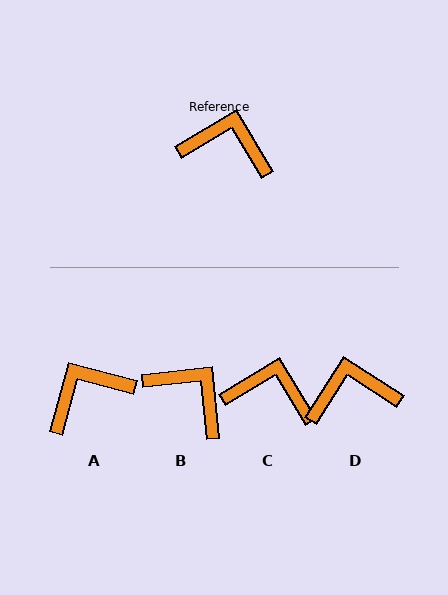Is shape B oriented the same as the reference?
No, it is off by about 25 degrees.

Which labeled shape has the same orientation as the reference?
C.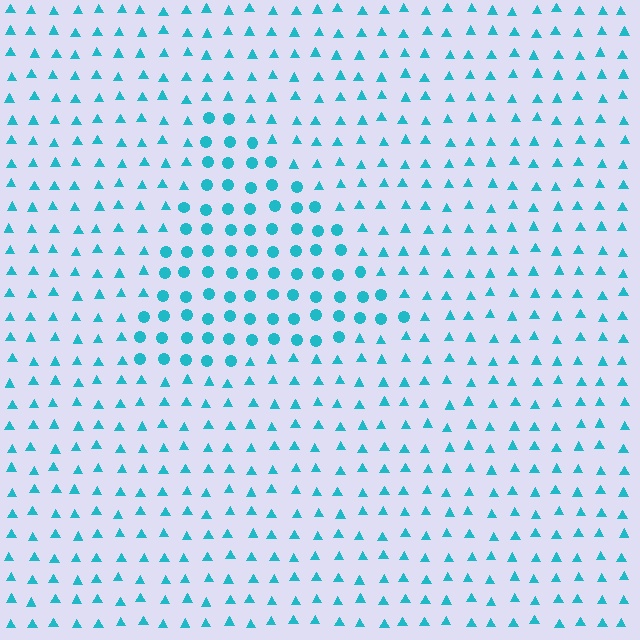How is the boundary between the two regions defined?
The boundary is defined by a change in element shape: circles inside vs. triangles outside. All elements share the same color and spacing.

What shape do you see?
I see a triangle.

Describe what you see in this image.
The image is filled with small cyan elements arranged in a uniform grid. A triangle-shaped region contains circles, while the surrounding area contains triangles. The boundary is defined purely by the change in element shape.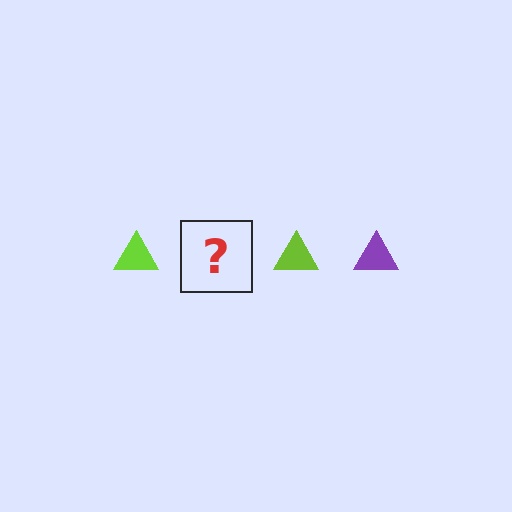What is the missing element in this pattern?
The missing element is a purple triangle.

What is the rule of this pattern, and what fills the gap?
The rule is that the pattern cycles through lime, purple triangles. The gap should be filled with a purple triangle.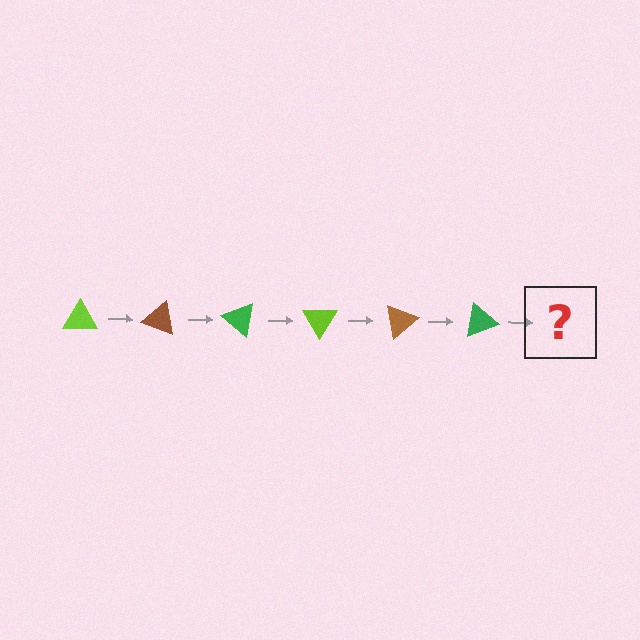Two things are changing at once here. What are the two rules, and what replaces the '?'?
The two rules are that it rotates 20 degrees each step and the color cycles through lime, brown, and green. The '?' should be a lime triangle, rotated 120 degrees from the start.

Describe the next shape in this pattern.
It should be a lime triangle, rotated 120 degrees from the start.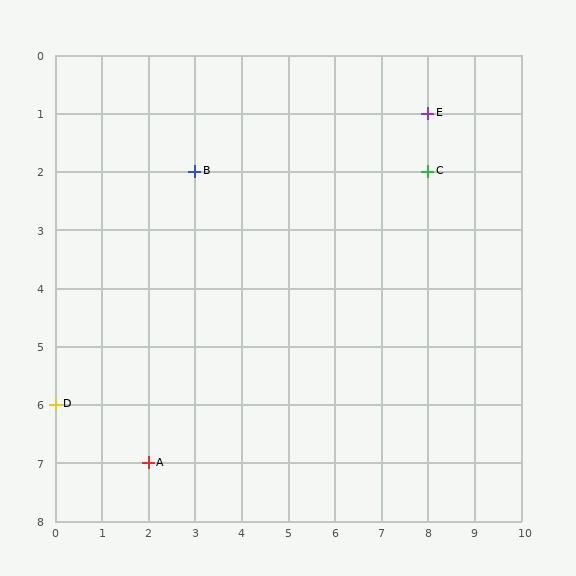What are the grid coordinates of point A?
Point A is at grid coordinates (2, 7).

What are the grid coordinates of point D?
Point D is at grid coordinates (0, 6).